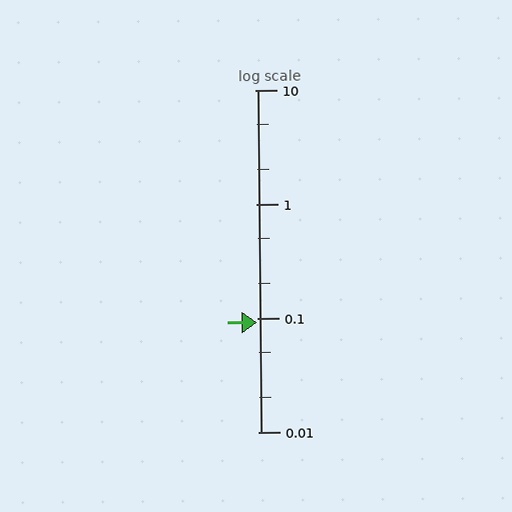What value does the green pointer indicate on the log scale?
The pointer indicates approximately 0.091.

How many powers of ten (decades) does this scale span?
The scale spans 3 decades, from 0.01 to 10.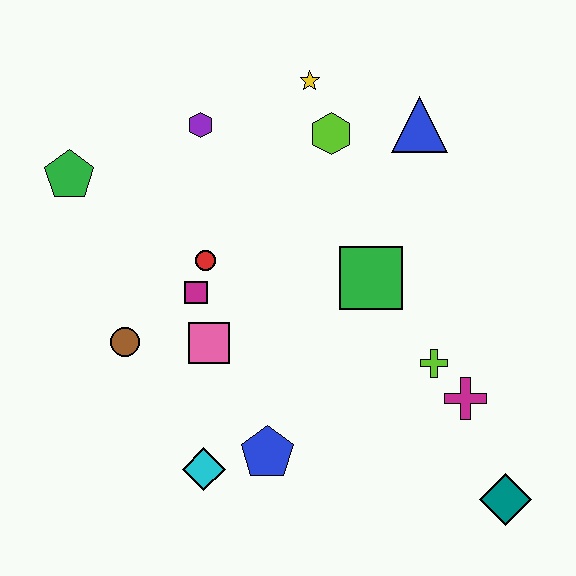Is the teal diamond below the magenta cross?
Yes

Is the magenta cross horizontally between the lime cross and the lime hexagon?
No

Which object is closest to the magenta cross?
The lime cross is closest to the magenta cross.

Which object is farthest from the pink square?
The teal diamond is farthest from the pink square.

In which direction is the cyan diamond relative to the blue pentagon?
The cyan diamond is to the left of the blue pentagon.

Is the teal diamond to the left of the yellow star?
No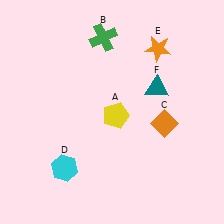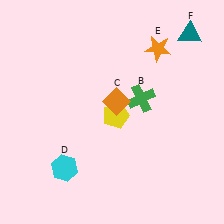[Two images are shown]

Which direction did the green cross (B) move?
The green cross (B) moved down.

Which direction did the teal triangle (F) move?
The teal triangle (F) moved up.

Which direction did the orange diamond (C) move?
The orange diamond (C) moved left.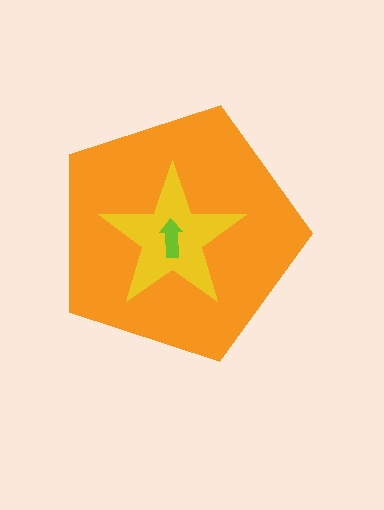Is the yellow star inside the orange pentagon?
Yes.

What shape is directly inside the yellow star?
The lime arrow.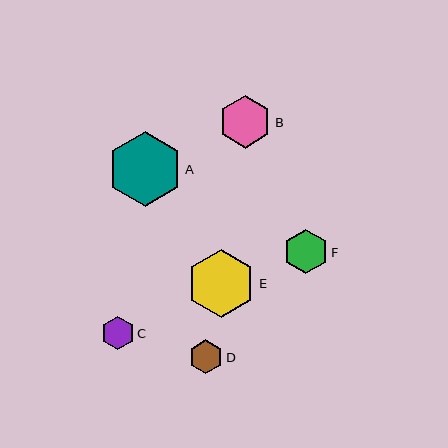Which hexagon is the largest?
Hexagon A is the largest with a size of approximately 74 pixels.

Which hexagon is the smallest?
Hexagon C is the smallest with a size of approximately 33 pixels.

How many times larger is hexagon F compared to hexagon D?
Hexagon F is approximately 1.3 times the size of hexagon D.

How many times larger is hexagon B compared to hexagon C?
Hexagon B is approximately 1.6 times the size of hexagon C.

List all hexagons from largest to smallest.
From largest to smallest: A, E, B, F, D, C.